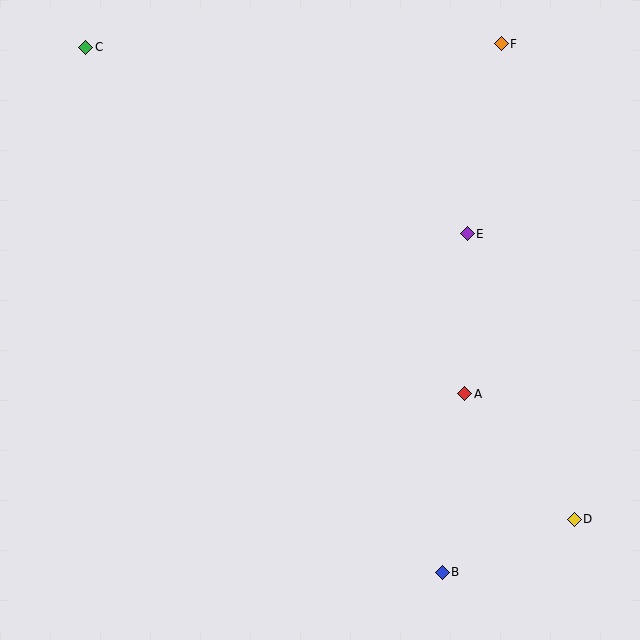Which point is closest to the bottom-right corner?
Point D is closest to the bottom-right corner.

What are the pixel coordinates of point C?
Point C is at (86, 47).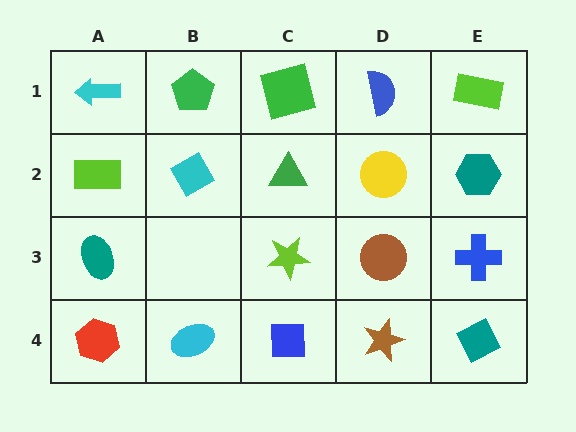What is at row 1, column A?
A cyan arrow.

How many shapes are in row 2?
5 shapes.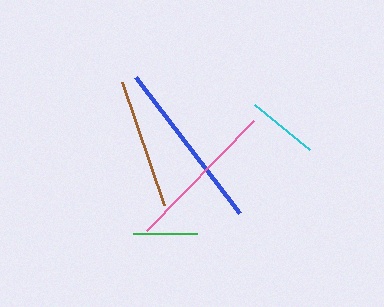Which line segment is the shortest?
The green line is the shortest at approximately 64 pixels.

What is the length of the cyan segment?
The cyan segment is approximately 70 pixels long.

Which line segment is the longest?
The blue line is the longest at approximately 172 pixels.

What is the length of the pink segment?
The pink segment is approximately 154 pixels long.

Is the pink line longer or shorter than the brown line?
The pink line is longer than the brown line.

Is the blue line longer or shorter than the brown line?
The blue line is longer than the brown line.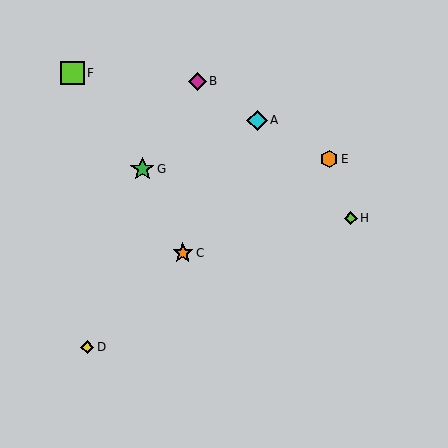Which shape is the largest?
The green star (labeled G) is the largest.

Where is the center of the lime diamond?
The center of the lime diamond is at (351, 218).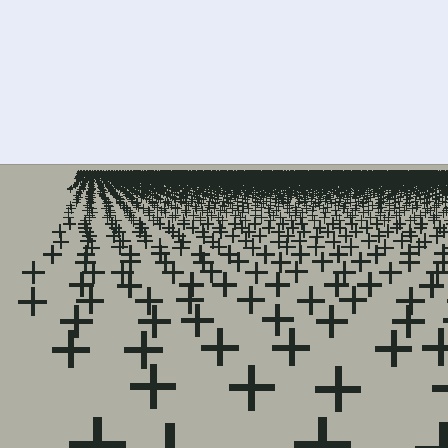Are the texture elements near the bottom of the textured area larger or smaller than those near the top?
Larger. Near the bottom, elements are closer to the viewer and appear at a bigger on-screen size.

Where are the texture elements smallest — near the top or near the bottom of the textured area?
Near the top.